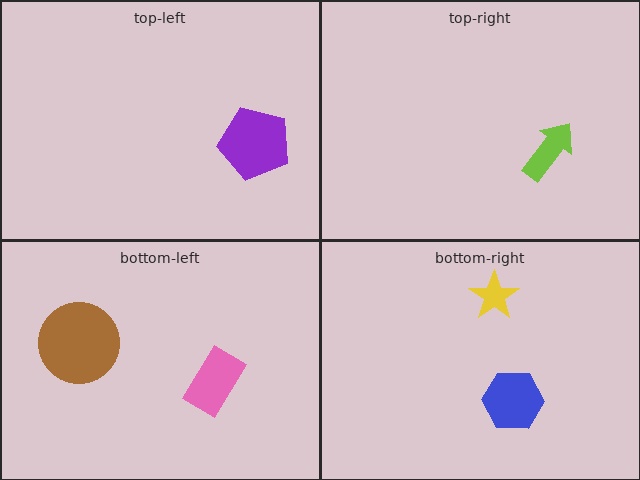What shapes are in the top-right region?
The lime arrow.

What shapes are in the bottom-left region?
The brown circle, the pink rectangle.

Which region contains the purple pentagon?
The top-left region.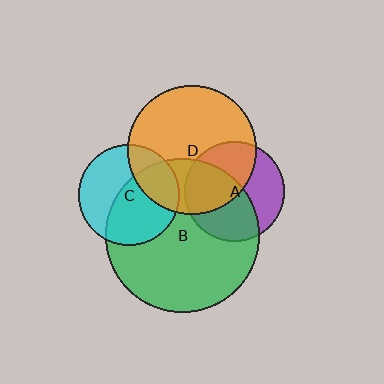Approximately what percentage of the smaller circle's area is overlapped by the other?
Approximately 55%.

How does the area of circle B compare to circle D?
Approximately 1.4 times.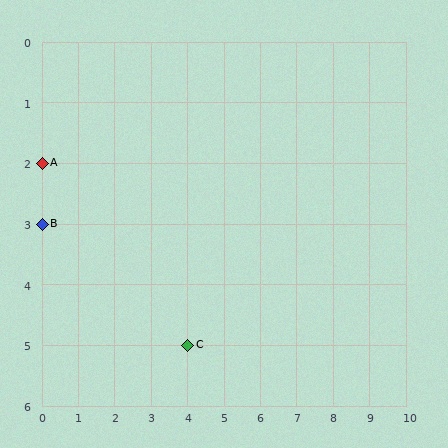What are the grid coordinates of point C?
Point C is at grid coordinates (4, 5).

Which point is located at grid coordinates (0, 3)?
Point B is at (0, 3).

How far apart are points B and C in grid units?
Points B and C are 4 columns and 2 rows apart (about 4.5 grid units diagonally).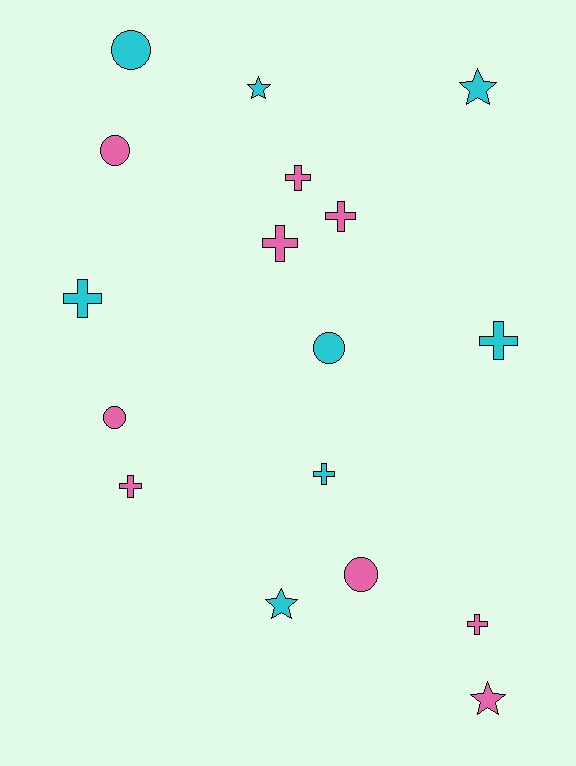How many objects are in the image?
There are 17 objects.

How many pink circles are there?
There are 3 pink circles.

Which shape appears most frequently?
Cross, with 8 objects.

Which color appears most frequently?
Pink, with 9 objects.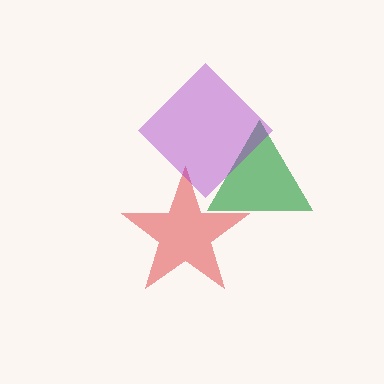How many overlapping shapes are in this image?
There are 3 overlapping shapes in the image.